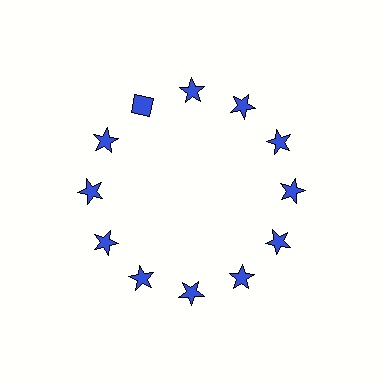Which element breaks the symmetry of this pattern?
The blue diamond at roughly the 11 o'clock position breaks the symmetry. All other shapes are blue stars.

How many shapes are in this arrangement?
There are 12 shapes arranged in a ring pattern.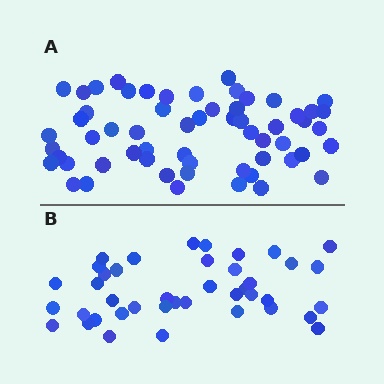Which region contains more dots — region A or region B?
Region A (the top region) has more dots.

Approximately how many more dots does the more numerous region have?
Region A has approximately 20 more dots than region B.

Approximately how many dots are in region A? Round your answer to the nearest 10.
About 60 dots. (The exact count is 59, which rounds to 60.)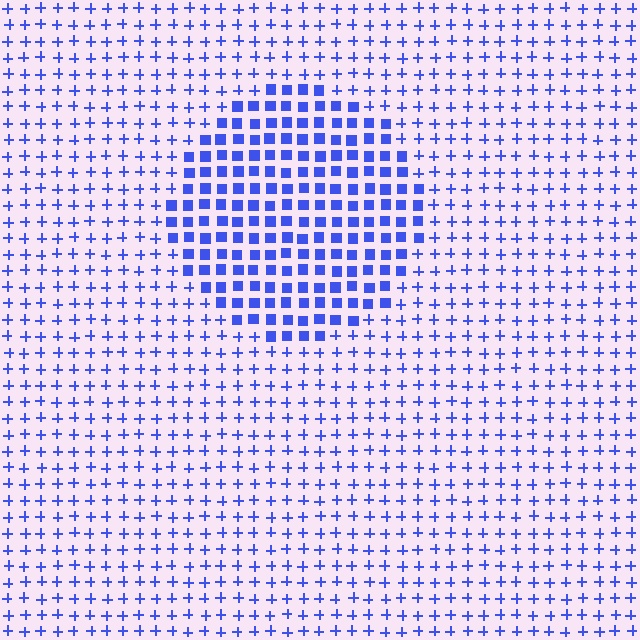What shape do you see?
I see a circle.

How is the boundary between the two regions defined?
The boundary is defined by a change in element shape: squares inside vs. plus signs outside. All elements share the same color and spacing.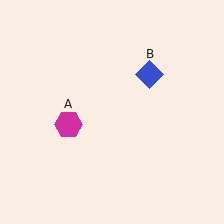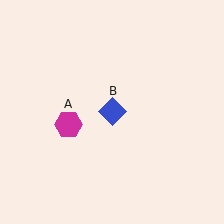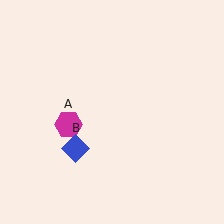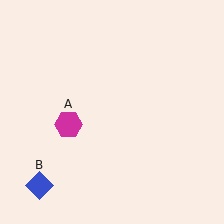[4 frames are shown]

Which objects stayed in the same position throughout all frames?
Magenta hexagon (object A) remained stationary.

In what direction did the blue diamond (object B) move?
The blue diamond (object B) moved down and to the left.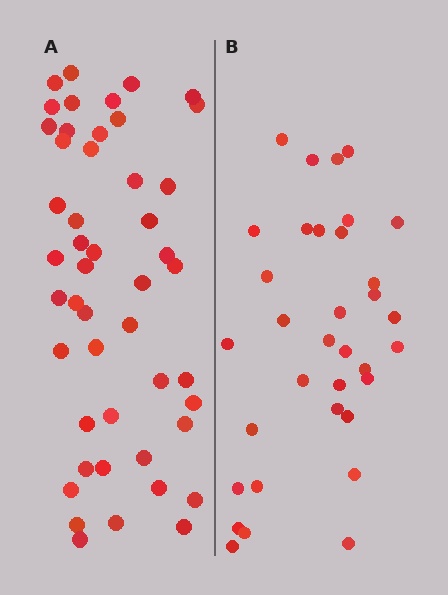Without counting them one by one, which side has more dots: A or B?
Region A (the left region) has more dots.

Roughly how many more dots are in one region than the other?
Region A has approximately 15 more dots than region B.